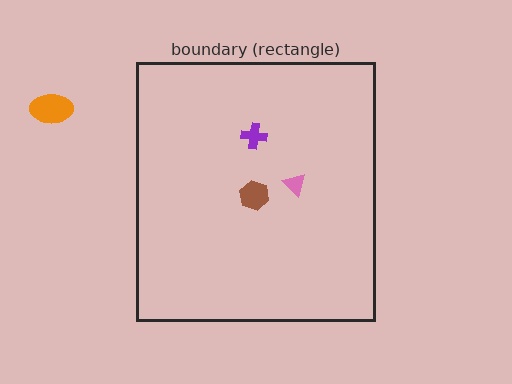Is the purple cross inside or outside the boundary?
Inside.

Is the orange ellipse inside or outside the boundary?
Outside.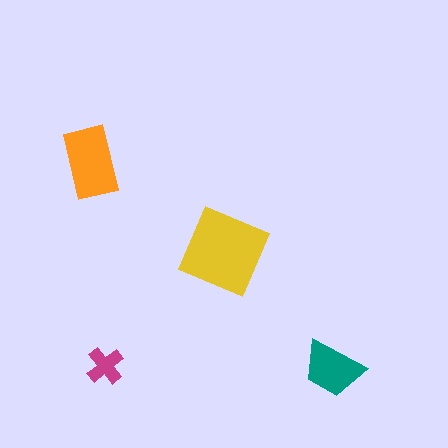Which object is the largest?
The yellow square.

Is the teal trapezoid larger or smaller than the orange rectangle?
Smaller.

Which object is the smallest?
The magenta cross.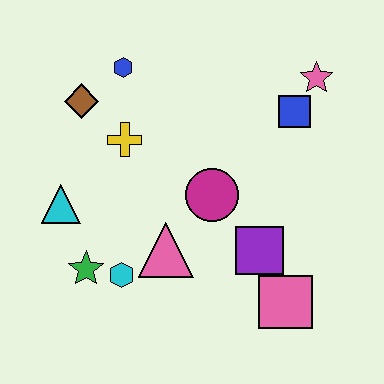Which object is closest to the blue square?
The pink star is closest to the blue square.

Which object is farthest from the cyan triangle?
The pink star is farthest from the cyan triangle.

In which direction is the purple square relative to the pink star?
The purple square is below the pink star.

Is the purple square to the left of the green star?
No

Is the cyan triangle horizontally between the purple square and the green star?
No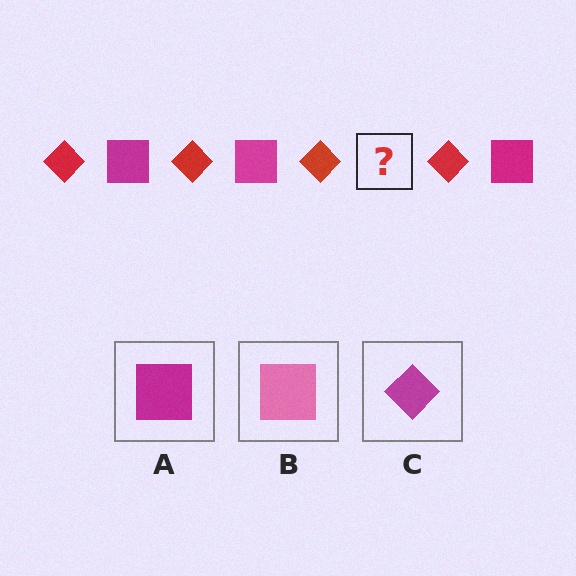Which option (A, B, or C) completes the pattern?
A.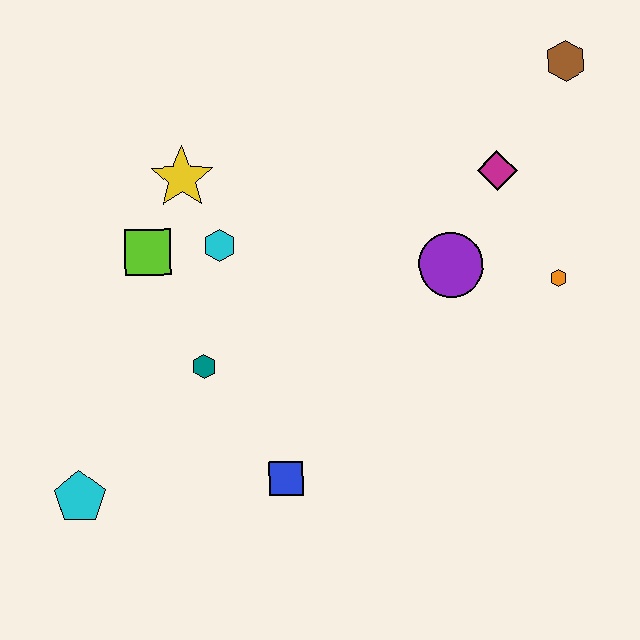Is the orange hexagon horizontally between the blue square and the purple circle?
No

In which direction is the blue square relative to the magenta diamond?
The blue square is below the magenta diamond.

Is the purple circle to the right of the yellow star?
Yes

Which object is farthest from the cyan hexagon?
The brown hexagon is farthest from the cyan hexagon.